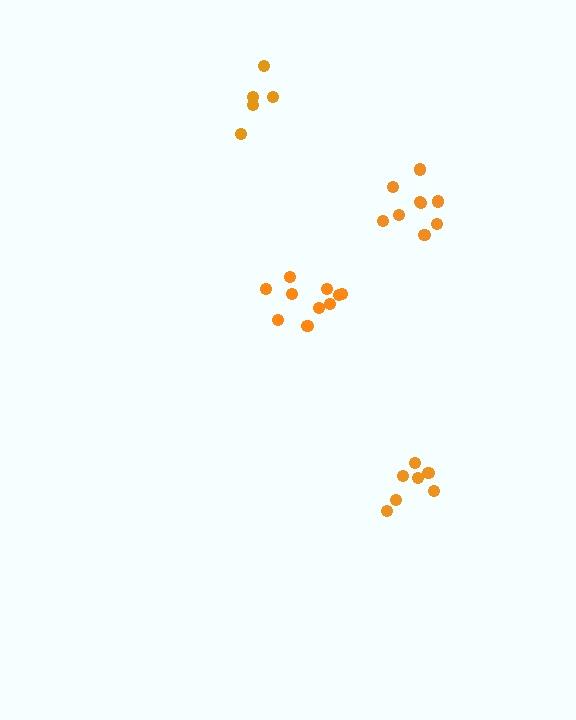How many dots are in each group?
Group 1: 7 dots, Group 2: 5 dots, Group 3: 9 dots, Group 4: 10 dots (31 total).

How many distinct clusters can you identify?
There are 4 distinct clusters.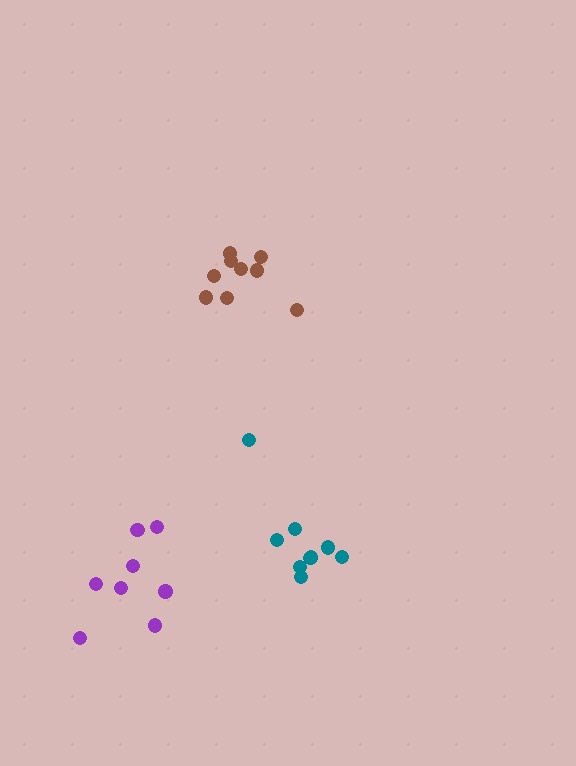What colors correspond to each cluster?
The clusters are colored: brown, purple, teal.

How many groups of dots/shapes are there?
There are 3 groups.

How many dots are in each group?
Group 1: 9 dots, Group 2: 8 dots, Group 3: 9 dots (26 total).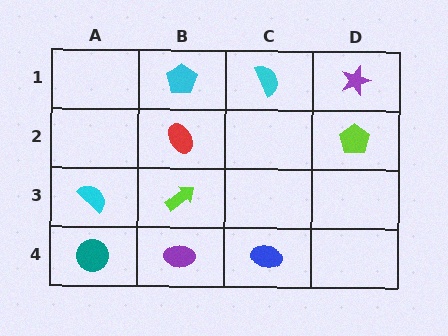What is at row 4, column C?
A blue ellipse.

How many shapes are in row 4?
3 shapes.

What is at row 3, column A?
A cyan semicircle.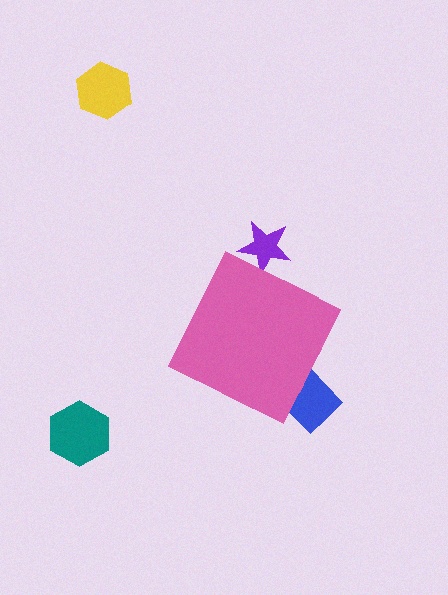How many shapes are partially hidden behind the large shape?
2 shapes are partially hidden.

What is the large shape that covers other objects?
A pink diamond.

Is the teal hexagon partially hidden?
No, the teal hexagon is fully visible.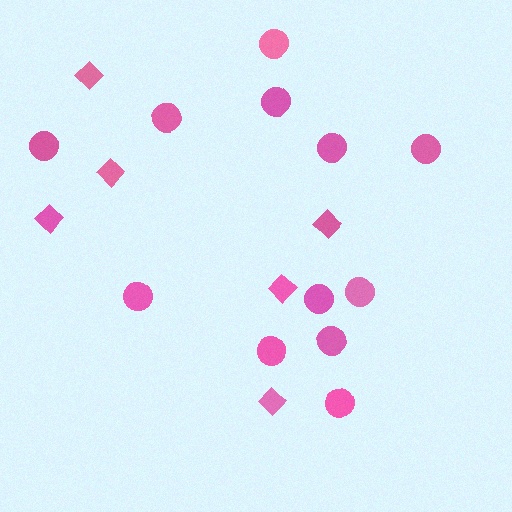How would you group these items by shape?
There are 2 groups: one group of diamonds (6) and one group of circles (12).